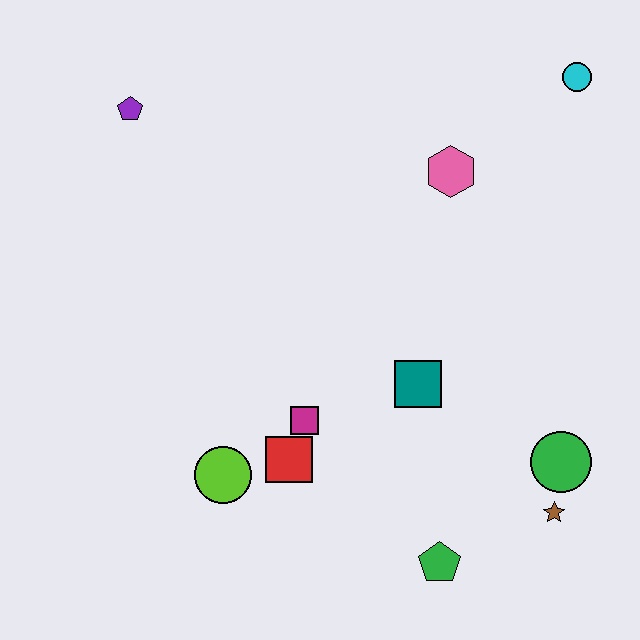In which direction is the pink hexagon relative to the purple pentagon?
The pink hexagon is to the right of the purple pentagon.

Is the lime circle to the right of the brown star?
No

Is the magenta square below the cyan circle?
Yes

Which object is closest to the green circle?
The brown star is closest to the green circle.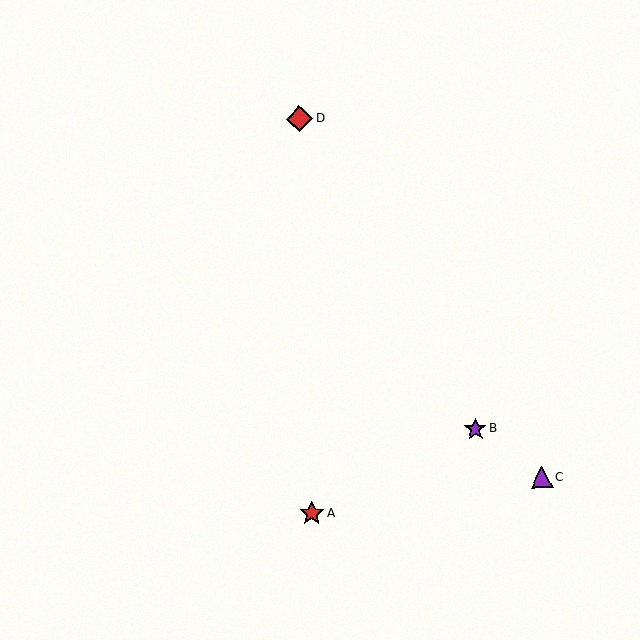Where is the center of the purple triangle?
The center of the purple triangle is at (542, 477).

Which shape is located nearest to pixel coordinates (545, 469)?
The purple triangle (labeled C) at (542, 477) is nearest to that location.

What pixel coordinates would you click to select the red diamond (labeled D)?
Click at (299, 119) to select the red diamond D.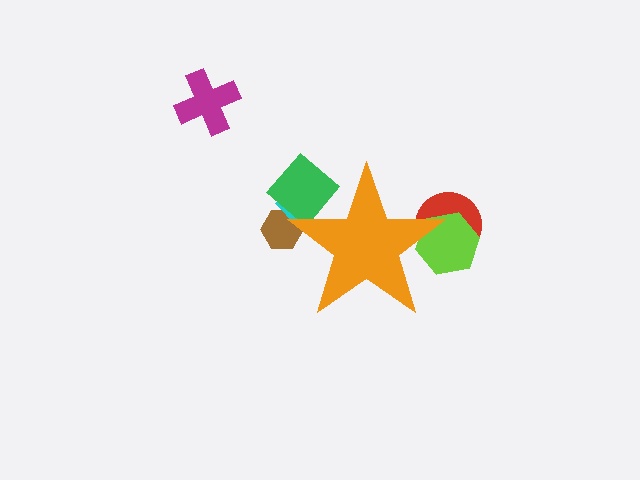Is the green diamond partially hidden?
Yes, the green diamond is partially hidden behind the orange star.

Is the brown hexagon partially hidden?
Yes, the brown hexagon is partially hidden behind the orange star.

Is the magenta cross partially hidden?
No, the magenta cross is fully visible.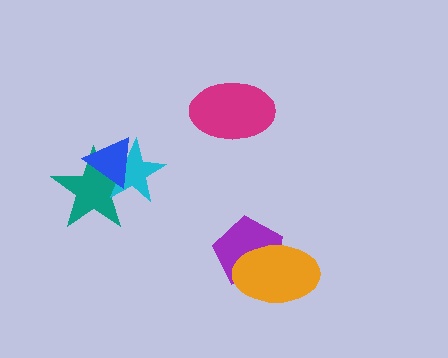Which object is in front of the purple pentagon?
The orange ellipse is in front of the purple pentagon.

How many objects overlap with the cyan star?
2 objects overlap with the cyan star.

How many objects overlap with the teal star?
2 objects overlap with the teal star.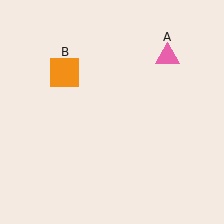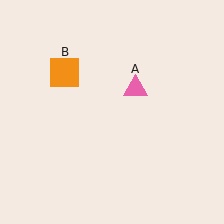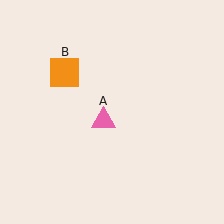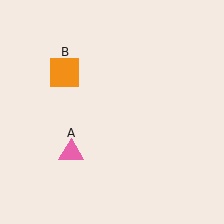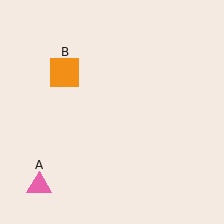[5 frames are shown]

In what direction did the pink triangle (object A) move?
The pink triangle (object A) moved down and to the left.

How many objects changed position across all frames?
1 object changed position: pink triangle (object A).